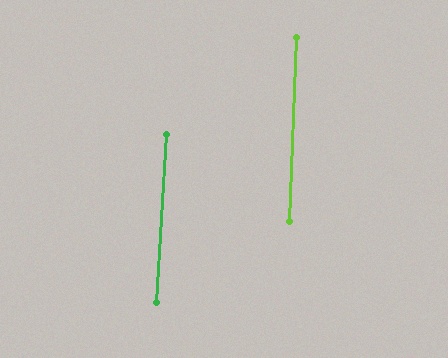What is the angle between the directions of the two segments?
Approximately 1 degree.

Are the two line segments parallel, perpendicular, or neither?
Parallel — their directions differ by only 1.3°.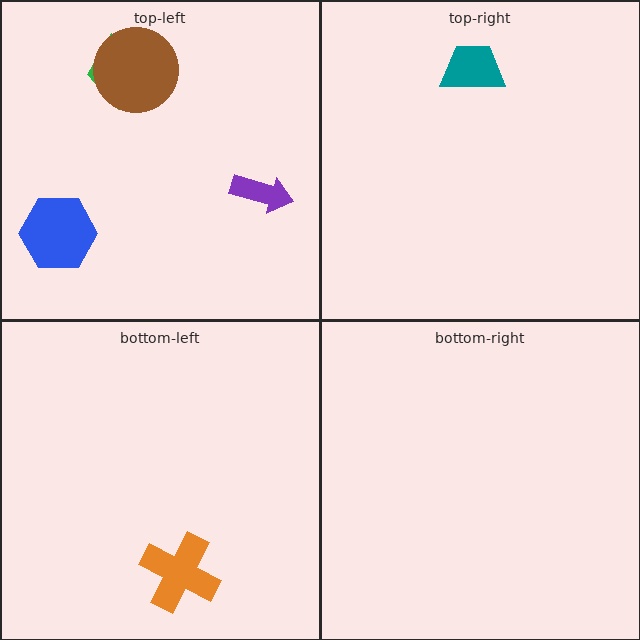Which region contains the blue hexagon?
The top-left region.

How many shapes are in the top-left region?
4.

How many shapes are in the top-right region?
1.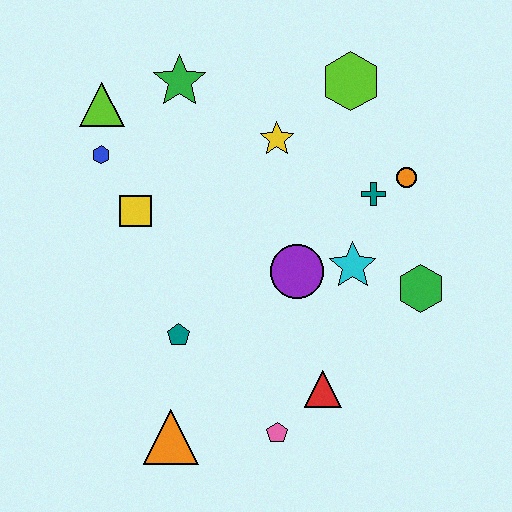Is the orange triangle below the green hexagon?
Yes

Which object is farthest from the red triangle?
The lime triangle is farthest from the red triangle.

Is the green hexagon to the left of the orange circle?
No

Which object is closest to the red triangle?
The pink pentagon is closest to the red triangle.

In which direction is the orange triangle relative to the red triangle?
The orange triangle is to the left of the red triangle.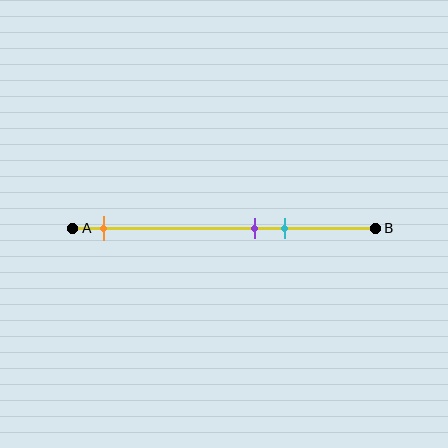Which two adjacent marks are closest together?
The purple and cyan marks are the closest adjacent pair.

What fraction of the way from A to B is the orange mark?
The orange mark is approximately 10% (0.1) of the way from A to B.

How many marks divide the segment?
There are 3 marks dividing the segment.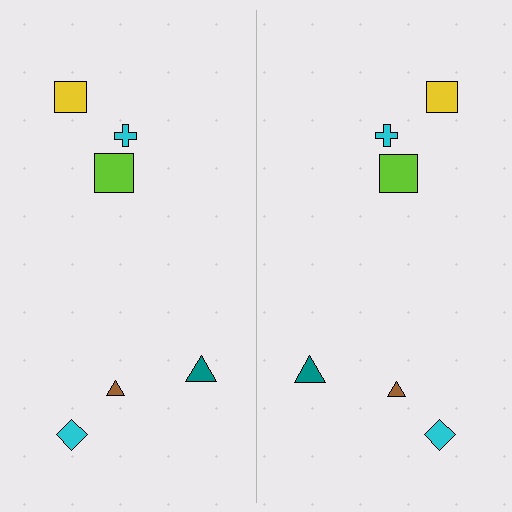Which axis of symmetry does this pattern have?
The pattern has a vertical axis of symmetry running through the center of the image.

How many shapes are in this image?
There are 12 shapes in this image.